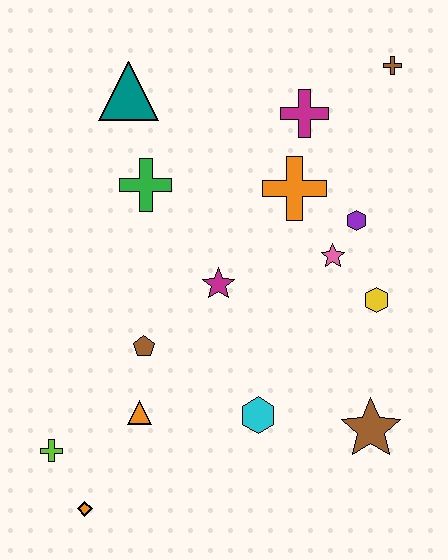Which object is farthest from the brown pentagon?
The brown cross is farthest from the brown pentagon.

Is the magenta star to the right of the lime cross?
Yes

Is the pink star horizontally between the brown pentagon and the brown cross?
Yes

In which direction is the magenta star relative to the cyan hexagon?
The magenta star is above the cyan hexagon.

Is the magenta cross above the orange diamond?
Yes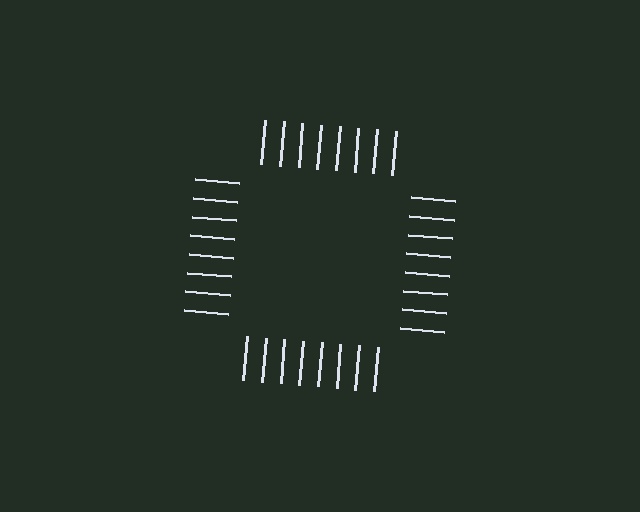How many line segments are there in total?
32 — 8 along each of the 4 edges.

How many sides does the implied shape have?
4 sides — the line-ends trace a square.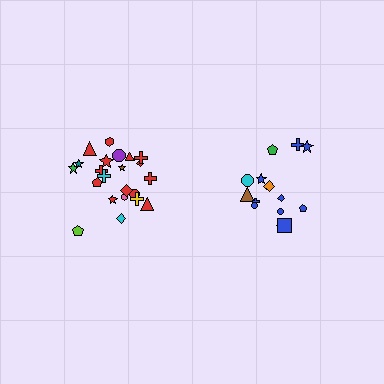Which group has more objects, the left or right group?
The left group.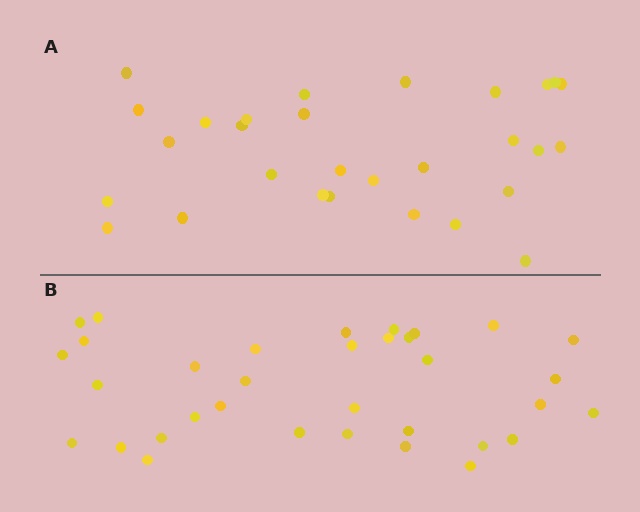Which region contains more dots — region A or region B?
Region B (the bottom region) has more dots.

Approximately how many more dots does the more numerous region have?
Region B has about 5 more dots than region A.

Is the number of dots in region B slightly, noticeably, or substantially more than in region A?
Region B has only slightly more — the two regions are fairly close. The ratio is roughly 1.2 to 1.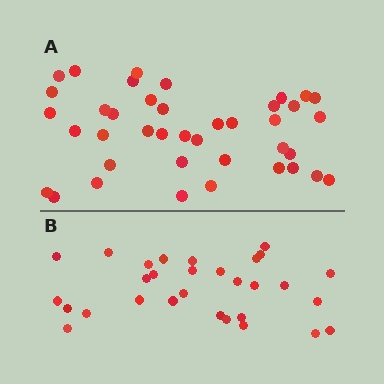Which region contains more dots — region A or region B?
Region A (the top region) has more dots.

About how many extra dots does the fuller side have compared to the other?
Region A has roughly 10 or so more dots than region B.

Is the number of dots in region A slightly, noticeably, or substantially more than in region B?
Region A has noticeably more, but not dramatically so. The ratio is roughly 1.3 to 1.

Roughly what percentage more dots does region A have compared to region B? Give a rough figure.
About 35% more.